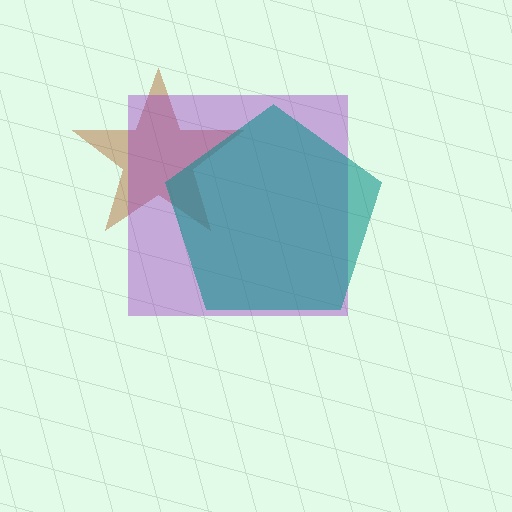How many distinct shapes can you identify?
There are 3 distinct shapes: a brown star, a purple square, a teal pentagon.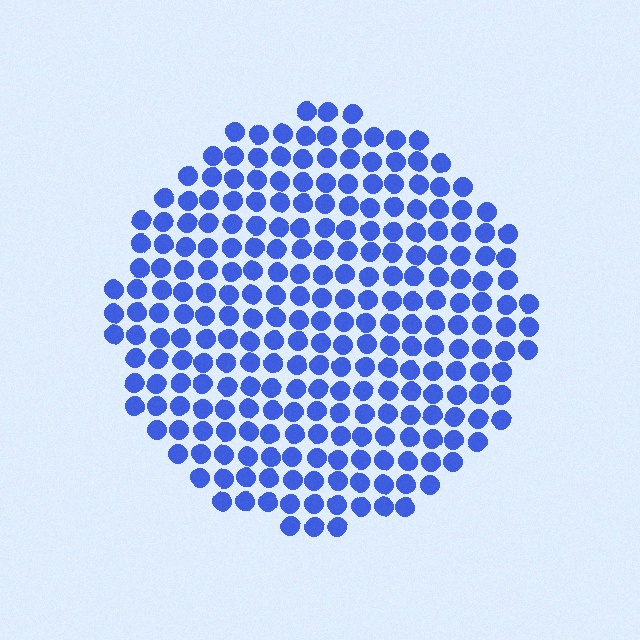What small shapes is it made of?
It is made of small circles.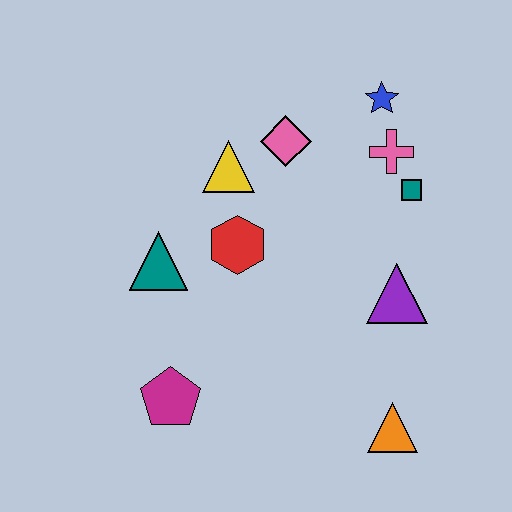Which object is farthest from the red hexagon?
The orange triangle is farthest from the red hexagon.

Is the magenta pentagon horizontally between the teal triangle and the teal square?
Yes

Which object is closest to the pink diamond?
The yellow triangle is closest to the pink diamond.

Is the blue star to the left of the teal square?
Yes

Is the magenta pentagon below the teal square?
Yes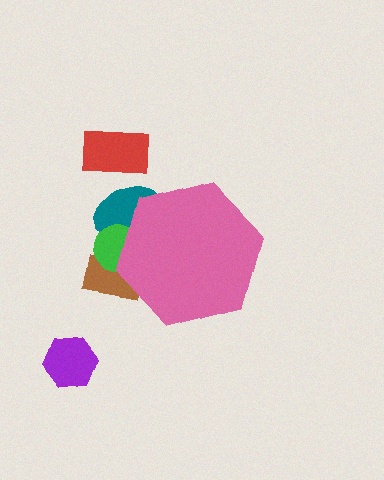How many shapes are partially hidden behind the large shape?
3 shapes are partially hidden.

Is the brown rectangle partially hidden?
Yes, the brown rectangle is partially hidden behind the pink hexagon.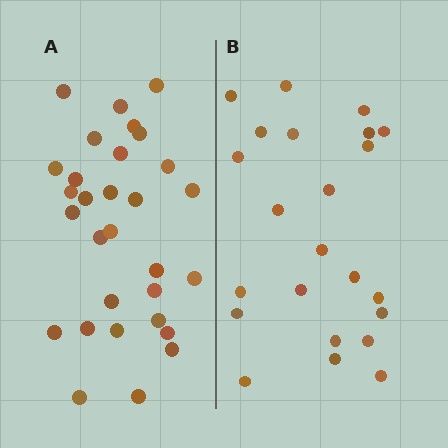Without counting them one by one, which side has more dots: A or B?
Region A (the left region) has more dots.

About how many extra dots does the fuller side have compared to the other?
Region A has roughly 8 or so more dots than region B.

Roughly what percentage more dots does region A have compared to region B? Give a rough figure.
About 30% more.